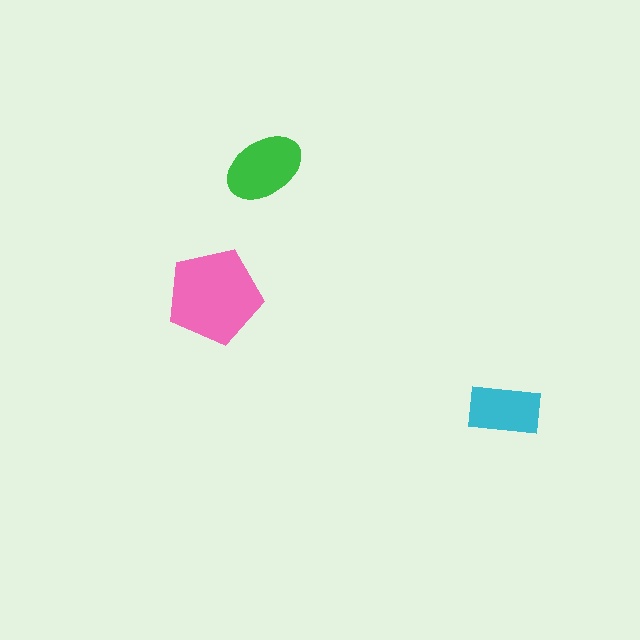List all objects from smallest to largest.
The cyan rectangle, the green ellipse, the pink pentagon.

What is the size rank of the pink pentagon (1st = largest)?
1st.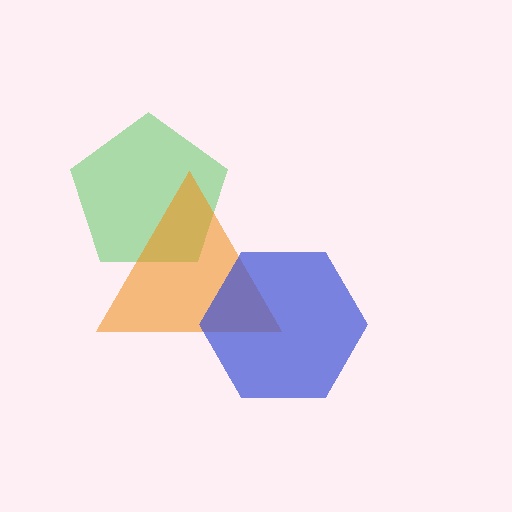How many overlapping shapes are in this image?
There are 3 overlapping shapes in the image.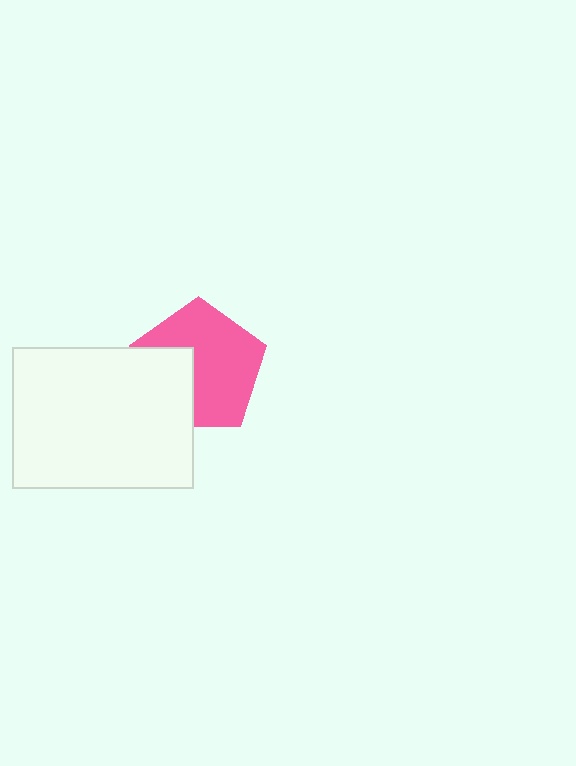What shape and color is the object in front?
The object in front is a white rectangle.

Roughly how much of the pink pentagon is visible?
Most of it is visible (roughly 68%).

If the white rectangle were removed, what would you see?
You would see the complete pink pentagon.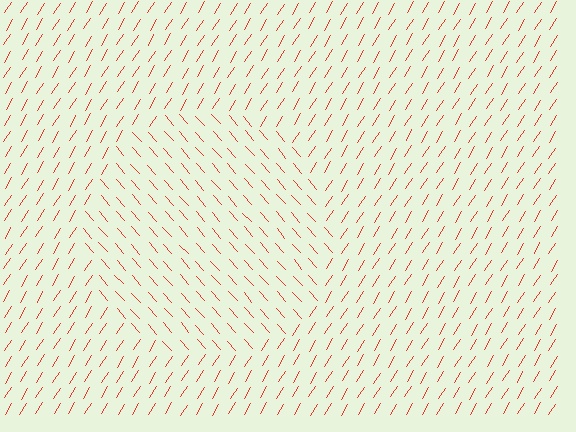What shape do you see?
I see a circle.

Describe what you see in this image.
The image is filled with small red line segments. A circle region in the image has lines oriented differently from the surrounding lines, creating a visible texture boundary.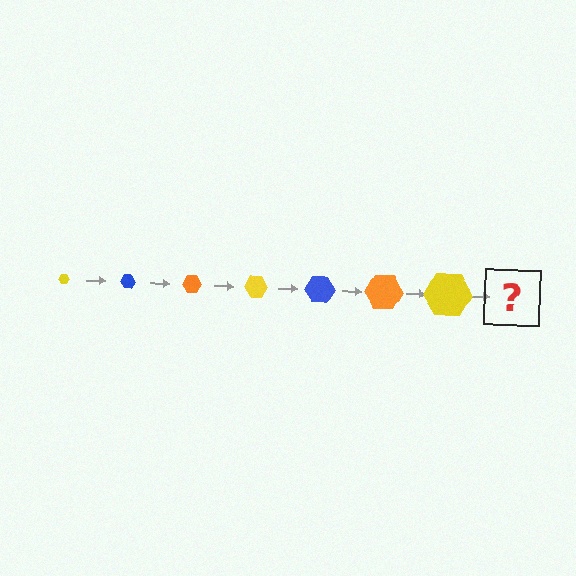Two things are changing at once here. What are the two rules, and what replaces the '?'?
The two rules are that the hexagon grows larger each step and the color cycles through yellow, blue, and orange. The '?' should be a blue hexagon, larger than the previous one.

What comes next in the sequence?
The next element should be a blue hexagon, larger than the previous one.